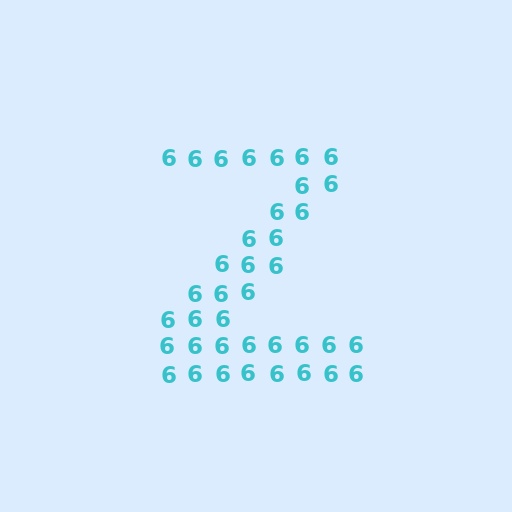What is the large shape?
The large shape is the letter Z.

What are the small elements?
The small elements are digit 6's.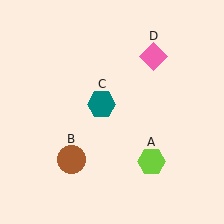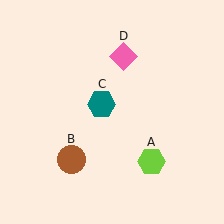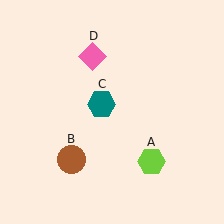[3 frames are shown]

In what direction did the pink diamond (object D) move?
The pink diamond (object D) moved left.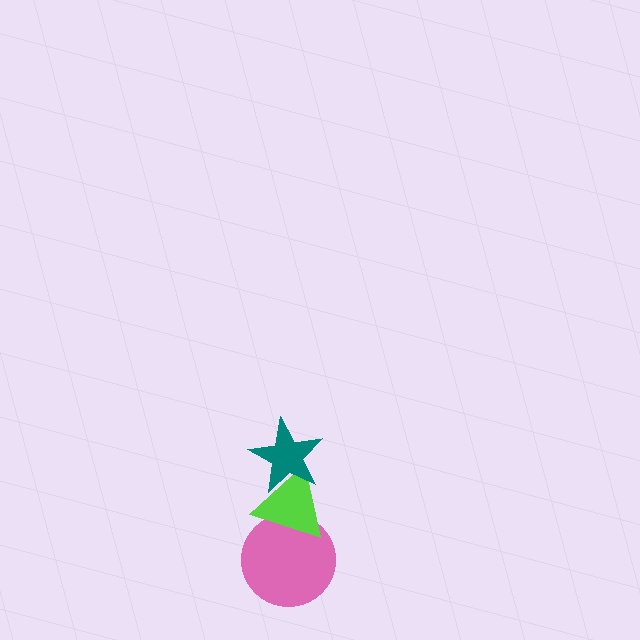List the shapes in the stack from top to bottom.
From top to bottom: the teal star, the lime triangle, the pink circle.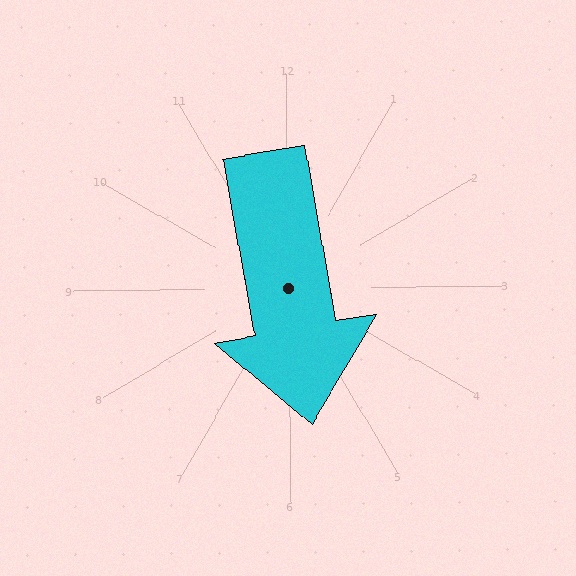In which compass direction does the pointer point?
South.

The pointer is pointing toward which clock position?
Roughly 6 o'clock.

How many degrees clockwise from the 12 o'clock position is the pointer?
Approximately 171 degrees.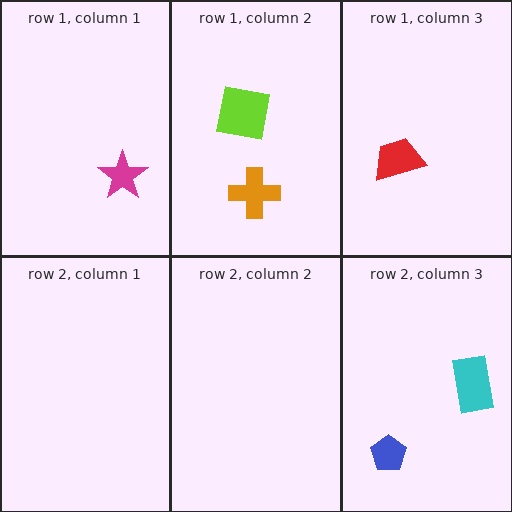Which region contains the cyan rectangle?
The row 2, column 3 region.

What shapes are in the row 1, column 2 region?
The lime square, the orange cross.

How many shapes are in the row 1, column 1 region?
1.